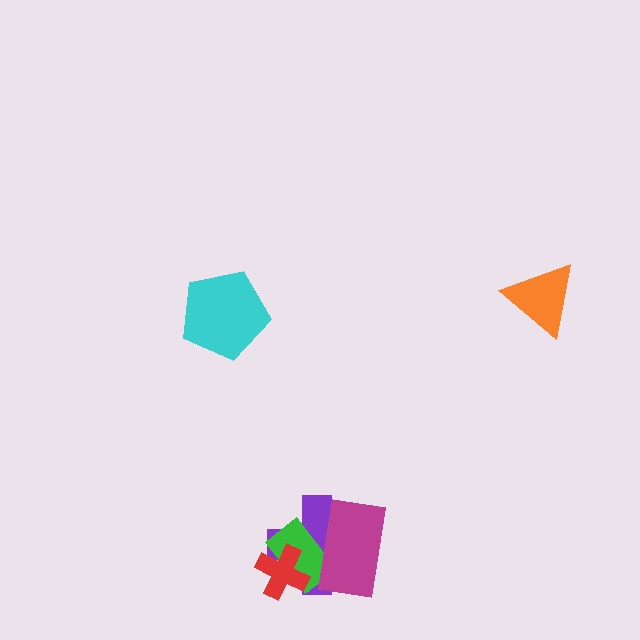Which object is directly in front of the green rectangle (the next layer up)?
The red cross is directly in front of the green rectangle.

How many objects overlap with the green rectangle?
3 objects overlap with the green rectangle.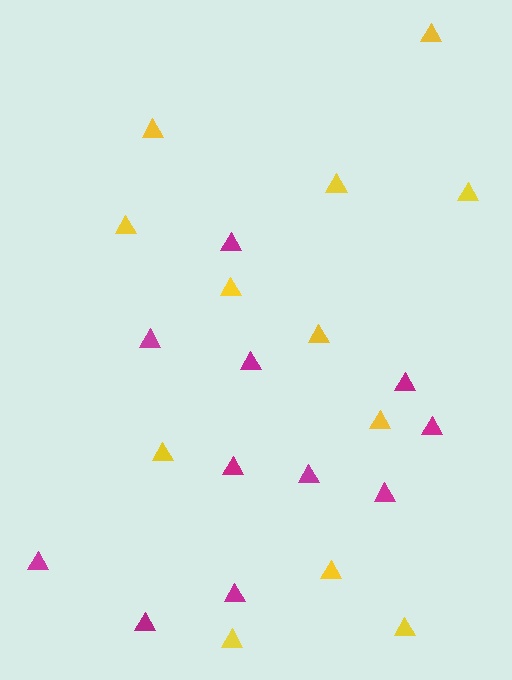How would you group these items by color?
There are 2 groups: one group of magenta triangles (11) and one group of yellow triangles (12).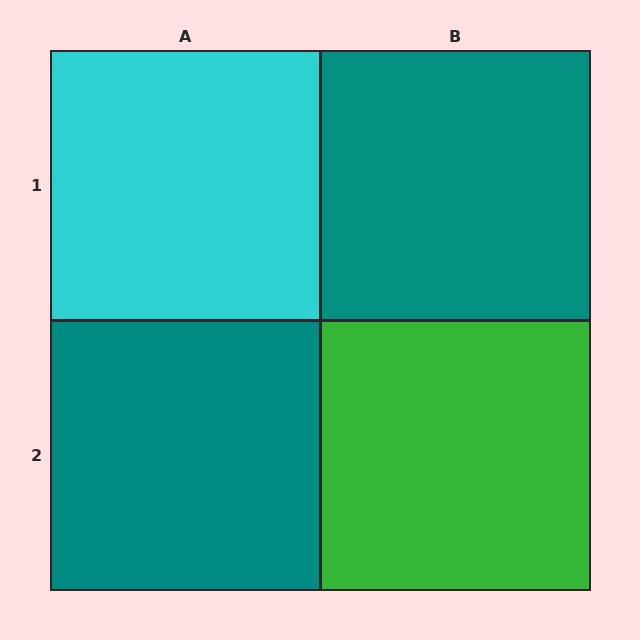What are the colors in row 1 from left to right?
Cyan, teal.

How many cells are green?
1 cell is green.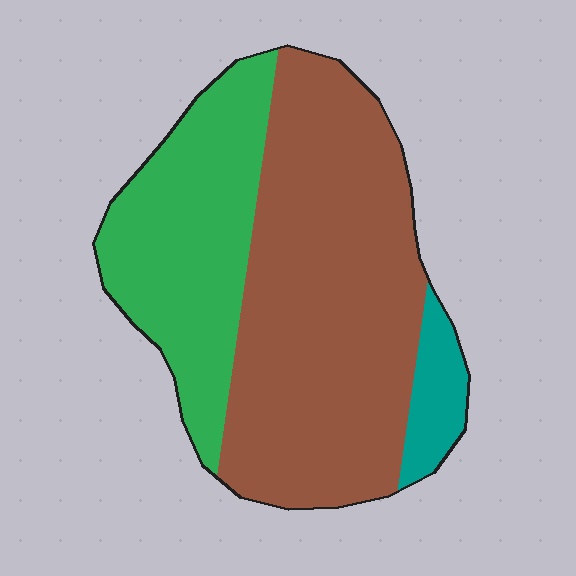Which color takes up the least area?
Teal, at roughly 5%.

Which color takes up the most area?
Brown, at roughly 60%.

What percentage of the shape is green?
Green takes up about one third (1/3) of the shape.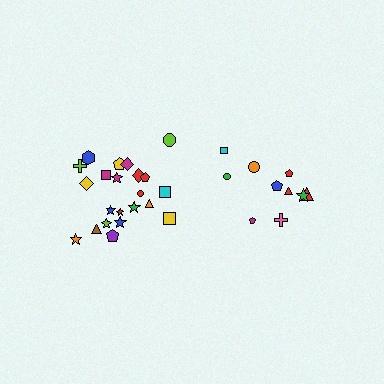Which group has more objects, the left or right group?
The left group.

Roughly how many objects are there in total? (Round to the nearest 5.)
Roughly 30 objects in total.